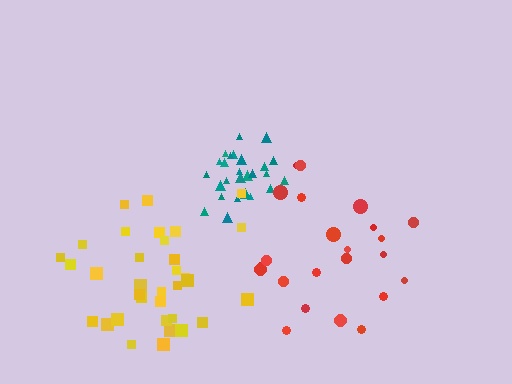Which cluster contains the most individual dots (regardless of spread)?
Yellow (34).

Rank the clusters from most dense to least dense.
teal, yellow, red.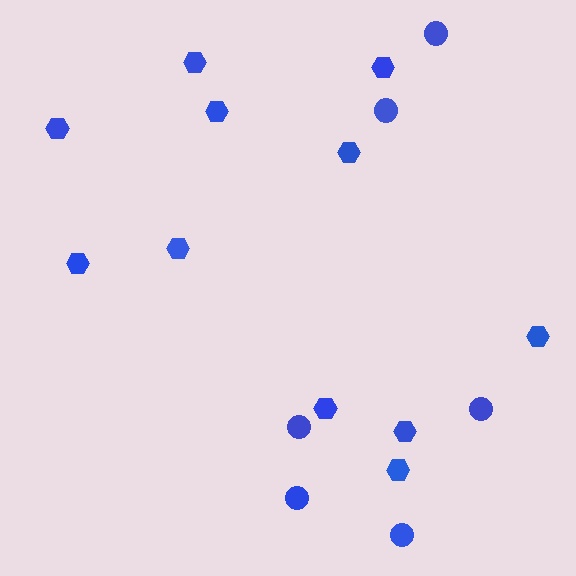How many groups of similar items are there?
There are 2 groups: one group of hexagons (11) and one group of circles (6).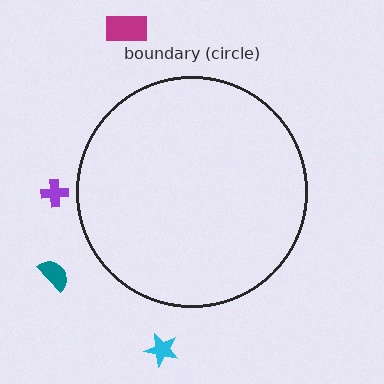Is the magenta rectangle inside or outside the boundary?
Outside.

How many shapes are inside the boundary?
0 inside, 4 outside.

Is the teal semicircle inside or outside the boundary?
Outside.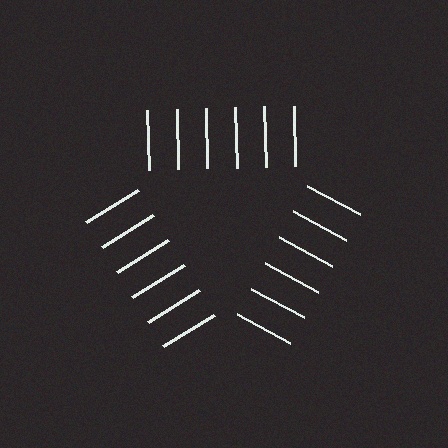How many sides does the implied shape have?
3 sides — the line-ends trace a triangle.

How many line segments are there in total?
18 — 6 along each of the 3 edges.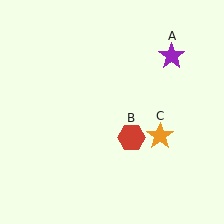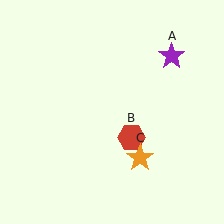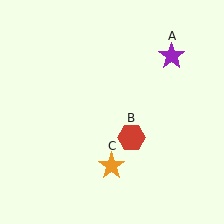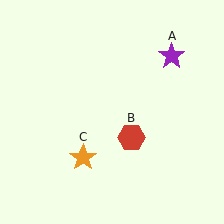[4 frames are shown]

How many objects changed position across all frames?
1 object changed position: orange star (object C).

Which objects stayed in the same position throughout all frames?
Purple star (object A) and red hexagon (object B) remained stationary.